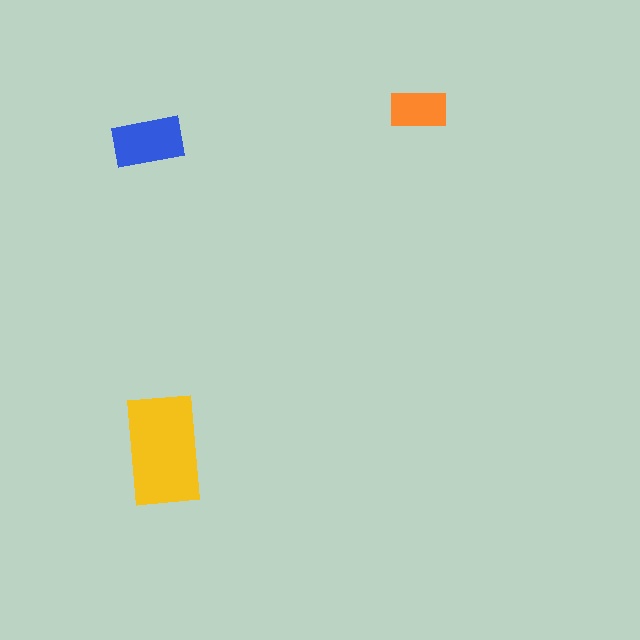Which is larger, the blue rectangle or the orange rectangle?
The blue one.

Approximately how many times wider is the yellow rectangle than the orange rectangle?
About 2 times wider.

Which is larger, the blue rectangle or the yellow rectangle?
The yellow one.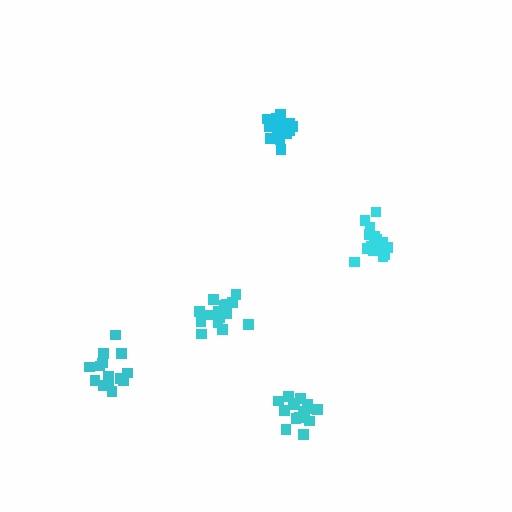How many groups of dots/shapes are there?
There are 5 groups.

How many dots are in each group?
Group 1: 17 dots, Group 2: 17 dots, Group 3: 17 dots, Group 4: 14 dots, Group 5: 18 dots (83 total).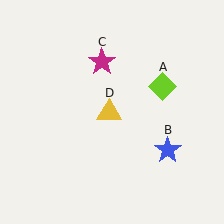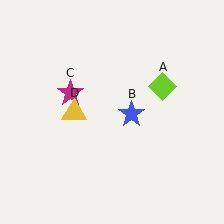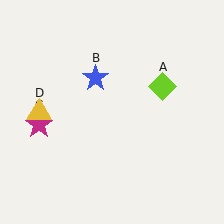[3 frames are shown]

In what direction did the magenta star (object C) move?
The magenta star (object C) moved down and to the left.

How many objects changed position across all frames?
3 objects changed position: blue star (object B), magenta star (object C), yellow triangle (object D).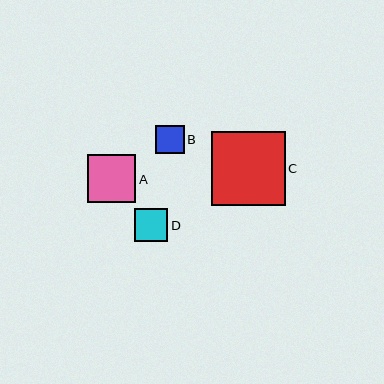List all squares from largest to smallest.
From largest to smallest: C, A, D, B.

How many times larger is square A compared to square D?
Square A is approximately 1.5 times the size of square D.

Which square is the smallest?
Square B is the smallest with a size of approximately 28 pixels.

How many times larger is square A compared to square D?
Square A is approximately 1.5 times the size of square D.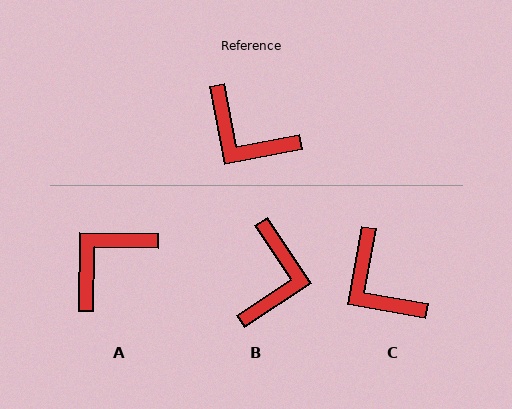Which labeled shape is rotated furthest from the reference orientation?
B, about 113 degrees away.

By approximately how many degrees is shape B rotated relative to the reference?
Approximately 113 degrees counter-clockwise.